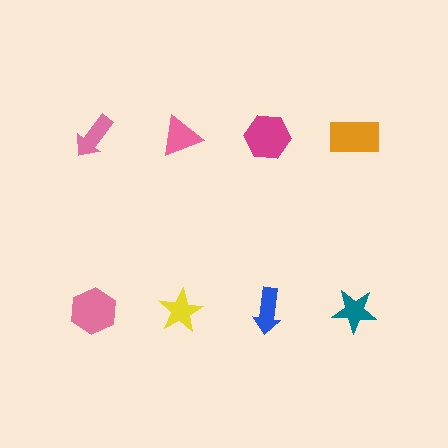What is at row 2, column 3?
A blue arrow.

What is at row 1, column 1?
A pink arrow.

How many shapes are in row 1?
4 shapes.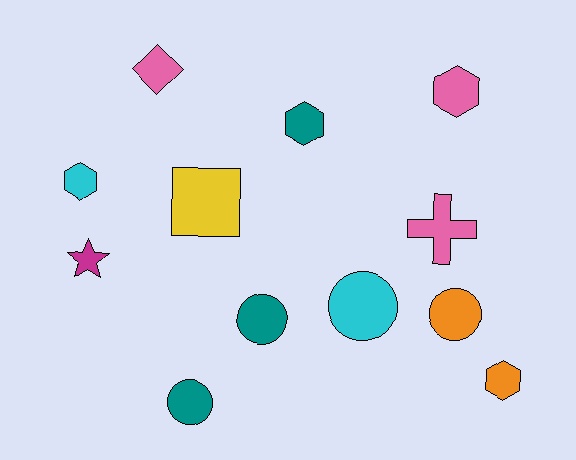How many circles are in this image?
There are 4 circles.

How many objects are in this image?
There are 12 objects.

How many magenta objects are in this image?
There is 1 magenta object.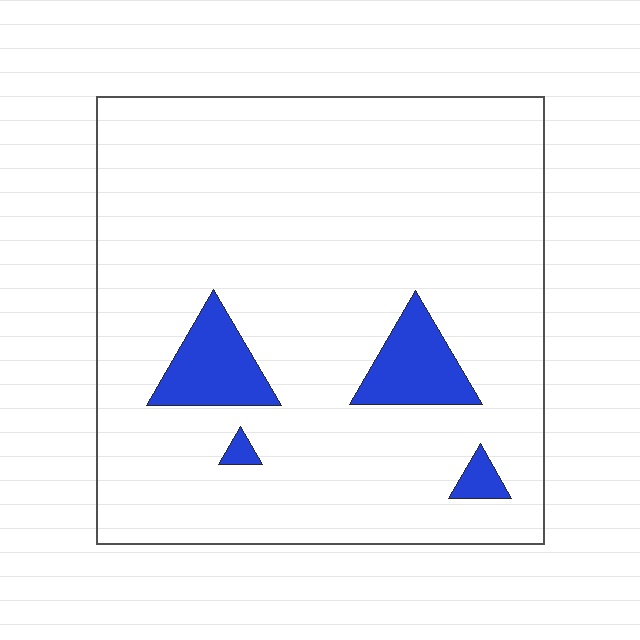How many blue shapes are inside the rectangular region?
4.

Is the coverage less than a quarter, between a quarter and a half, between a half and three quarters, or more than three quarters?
Less than a quarter.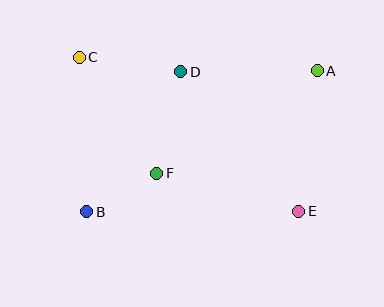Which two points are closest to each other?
Points B and F are closest to each other.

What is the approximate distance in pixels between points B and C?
The distance between B and C is approximately 155 pixels.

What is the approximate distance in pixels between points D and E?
The distance between D and E is approximately 183 pixels.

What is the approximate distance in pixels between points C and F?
The distance between C and F is approximately 140 pixels.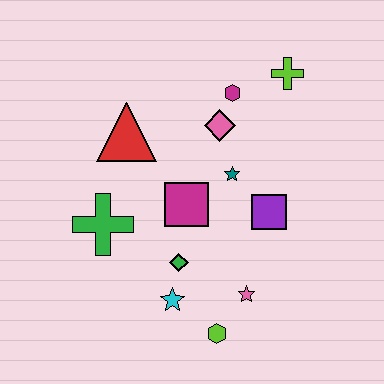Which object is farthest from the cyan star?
The lime cross is farthest from the cyan star.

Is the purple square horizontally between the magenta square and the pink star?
No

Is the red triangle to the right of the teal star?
No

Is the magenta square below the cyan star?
No